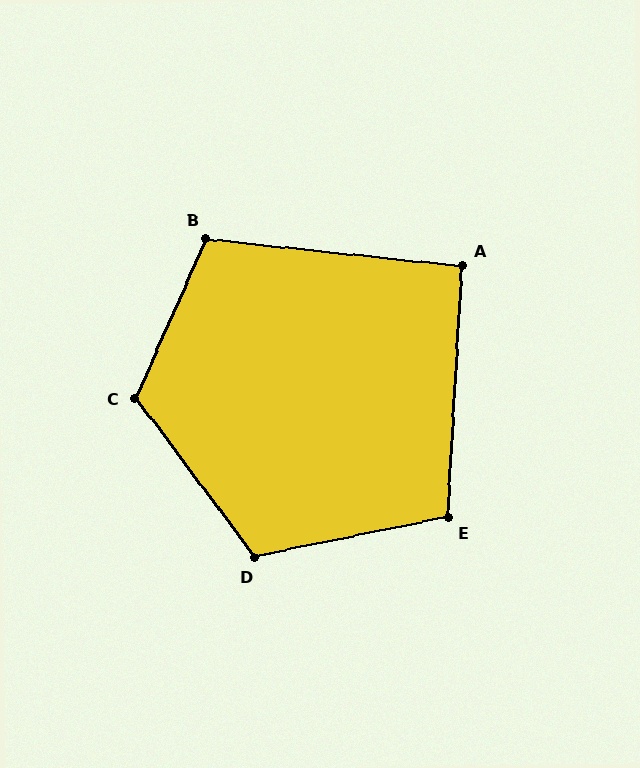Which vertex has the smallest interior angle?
A, at approximately 93 degrees.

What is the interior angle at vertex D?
Approximately 115 degrees (obtuse).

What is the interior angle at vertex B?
Approximately 108 degrees (obtuse).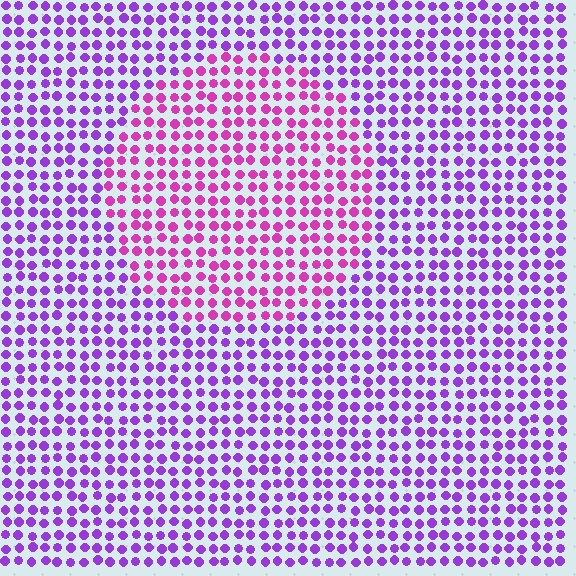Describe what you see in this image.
The image is filled with small purple elements in a uniform arrangement. A circle-shaped region is visible where the elements are tinted to a slightly different hue, forming a subtle color boundary.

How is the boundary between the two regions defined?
The boundary is defined purely by a slight shift in hue (about 36 degrees). Spacing, size, and orientation are identical on both sides.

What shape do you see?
I see a circle.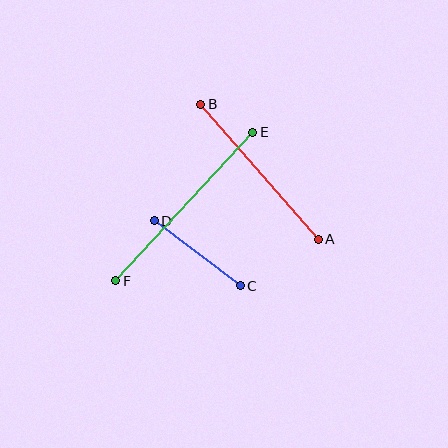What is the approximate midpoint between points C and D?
The midpoint is at approximately (197, 253) pixels.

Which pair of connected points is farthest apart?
Points E and F are farthest apart.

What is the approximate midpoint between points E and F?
The midpoint is at approximately (184, 206) pixels.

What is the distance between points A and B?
The distance is approximately 179 pixels.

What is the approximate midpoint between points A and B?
The midpoint is at approximately (259, 172) pixels.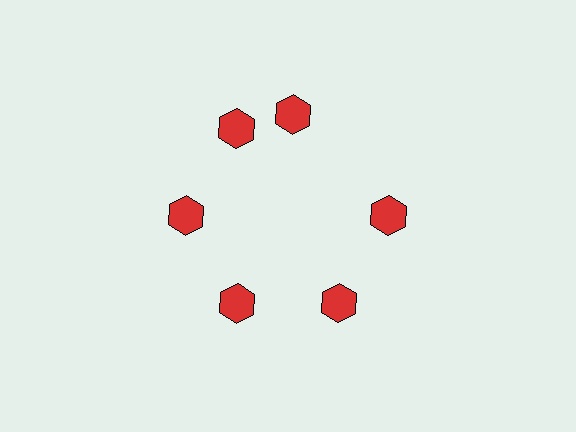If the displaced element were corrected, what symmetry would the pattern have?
It would have 6-fold rotational symmetry — the pattern would map onto itself every 60 degrees.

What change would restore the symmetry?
The symmetry would be restored by rotating it back into even spacing with its neighbors so that all 6 hexagons sit at equal angles and equal distance from the center.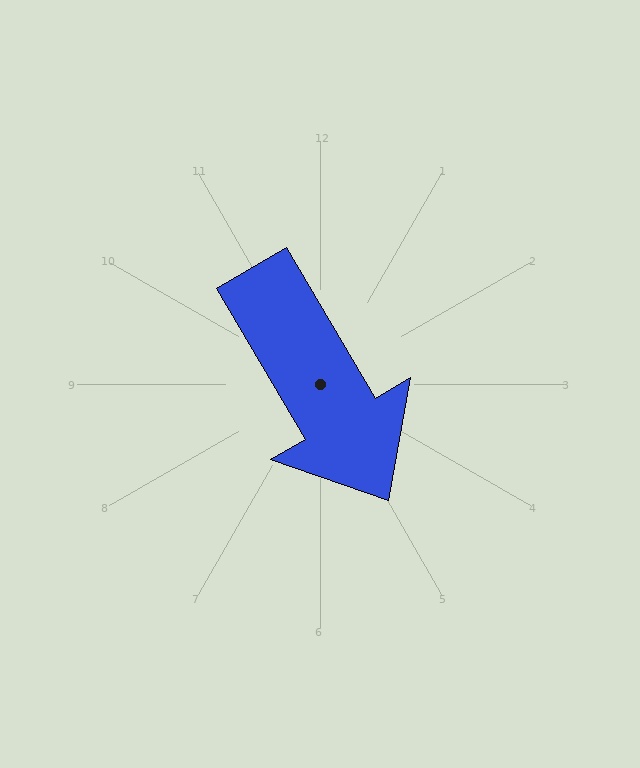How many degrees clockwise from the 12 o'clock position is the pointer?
Approximately 150 degrees.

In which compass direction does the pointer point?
Southeast.